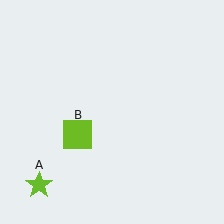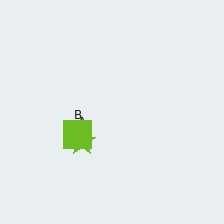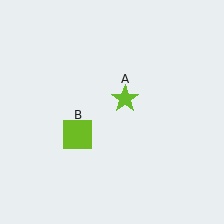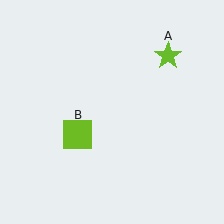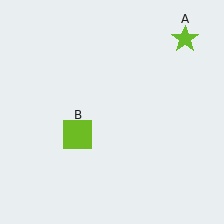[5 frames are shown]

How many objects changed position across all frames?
1 object changed position: lime star (object A).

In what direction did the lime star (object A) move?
The lime star (object A) moved up and to the right.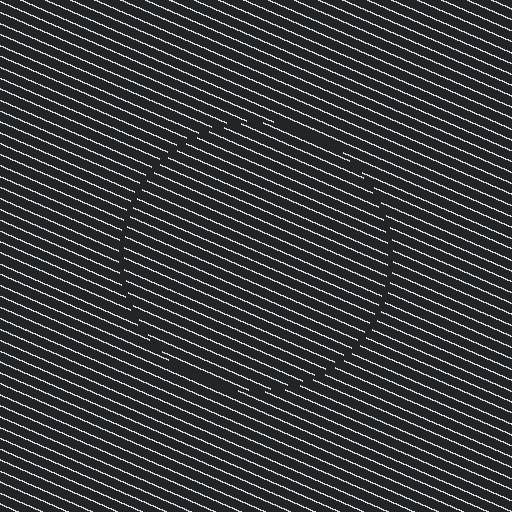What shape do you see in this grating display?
An illusory circle. The interior of the shape contains the same grating, shifted by half a period — the contour is defined by the phase discontinuity where line-ends from the inner and outer gratings abut.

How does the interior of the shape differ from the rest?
The interior of the shape contains the same grating, shifted by half a period — the contour is defined by the phase discontinuity where line-ends from the inner and outer gratings abut.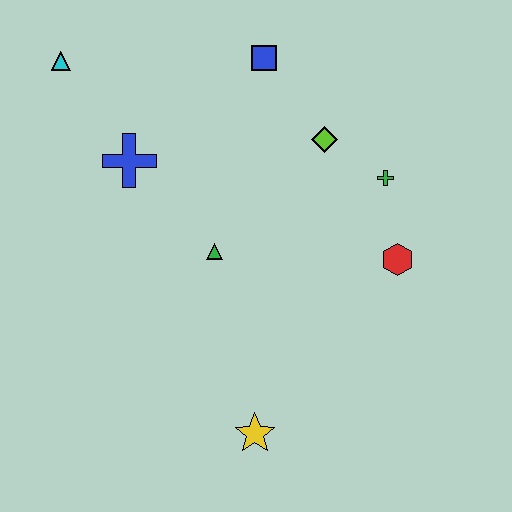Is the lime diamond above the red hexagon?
Yes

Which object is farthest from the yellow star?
The cyan triangle is farthest from the yellow star.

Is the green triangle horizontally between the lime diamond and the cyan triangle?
Yes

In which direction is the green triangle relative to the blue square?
The green triangle is below the blue square.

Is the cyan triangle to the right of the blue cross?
No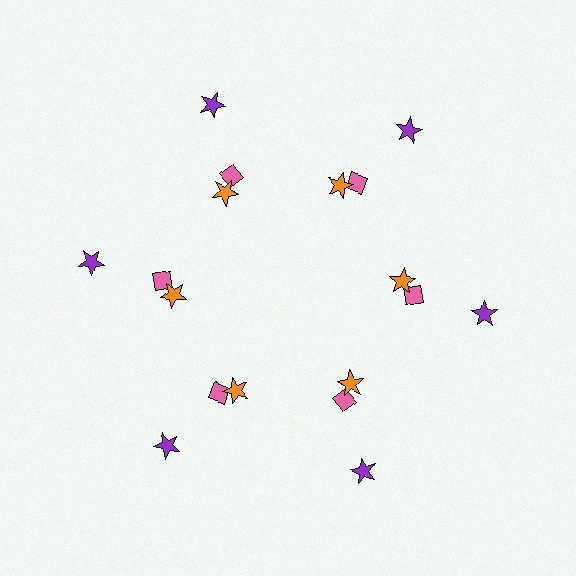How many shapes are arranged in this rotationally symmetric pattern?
There are 18 shapes, arranged in 6 groups of 3.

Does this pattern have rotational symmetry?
Yes, this pattern has 6-fold rotational symmetry. It looks the same after rotating 60 degrees around the center.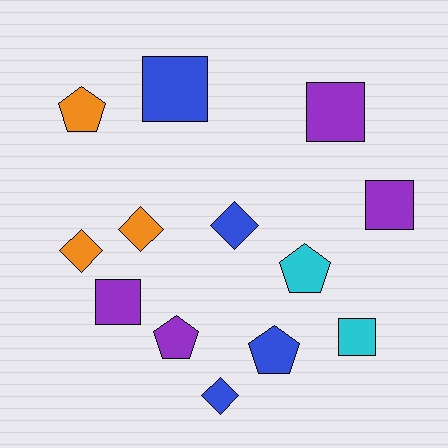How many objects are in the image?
There are 13 objects.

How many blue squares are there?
There is 1 blue square.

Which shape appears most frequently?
Square, with 5 objects.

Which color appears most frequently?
Purple, with 4 objects.